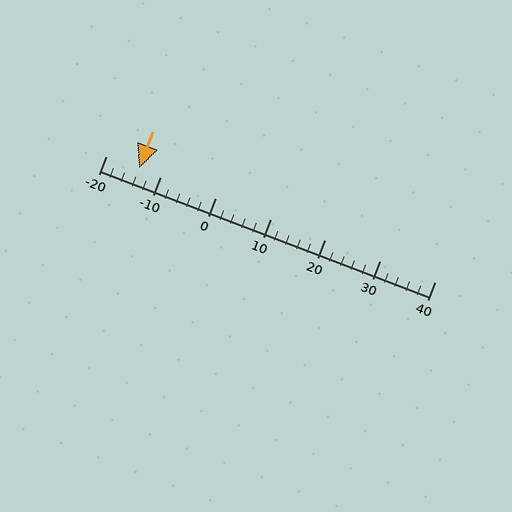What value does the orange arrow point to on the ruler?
The orange arrow points to approximately -14.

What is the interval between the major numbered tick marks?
The major tick marks are spaced 10 units apart.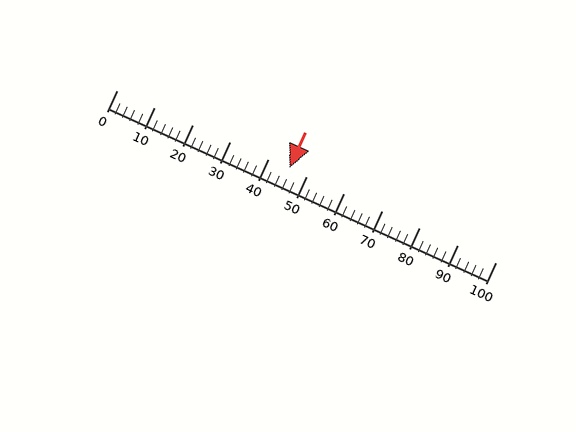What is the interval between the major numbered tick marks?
The major tick marks are spaced 10 units apart.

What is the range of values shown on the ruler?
The ruler shows values from 0 to 100.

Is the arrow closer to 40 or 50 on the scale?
The arrow is closer to 50.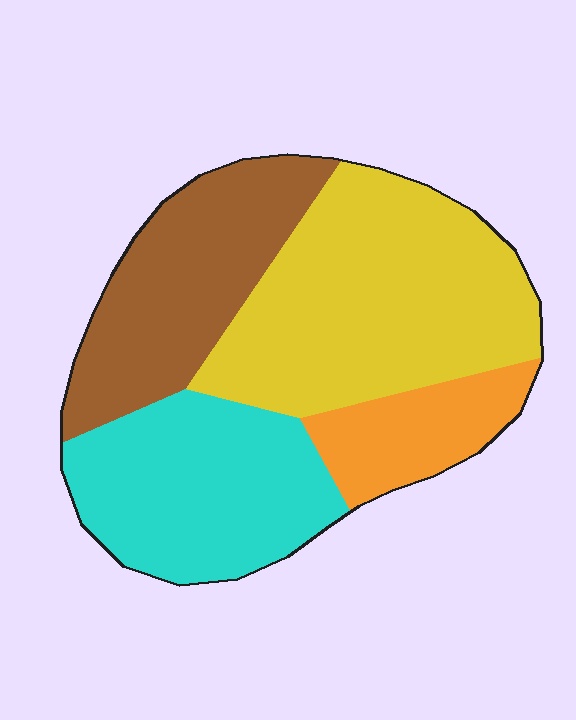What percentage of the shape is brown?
Brown takes up about one quarter (1/4) of the shape.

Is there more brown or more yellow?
Yellow.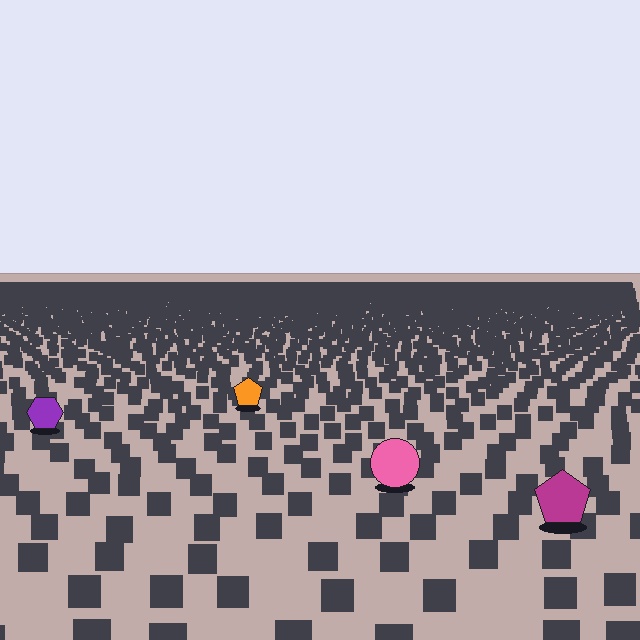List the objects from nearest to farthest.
From nearest to farthest: the magenta pentagon, the pink circle, the purple hexagon, the orange pentagon.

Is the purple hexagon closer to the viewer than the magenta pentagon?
No. The magenta pentagon is closer — you can tell from the texture gradient: the ground texture is coarser near it.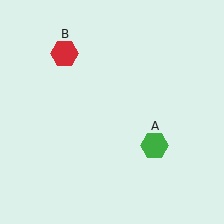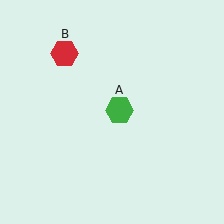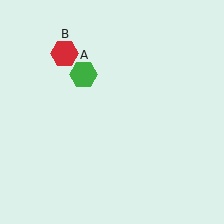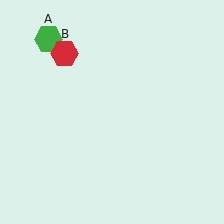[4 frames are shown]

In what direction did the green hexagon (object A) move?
The green hexagon (object A) moved up and to the left.